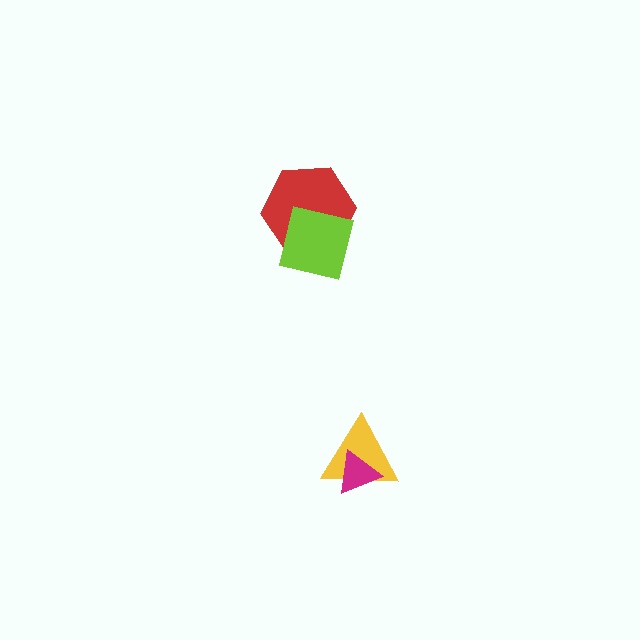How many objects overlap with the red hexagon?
1 object overlaps with the red hexagon.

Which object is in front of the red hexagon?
The lime square is in front of the red hexagon.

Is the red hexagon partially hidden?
Yes, it is partially covered by another shape.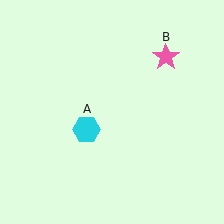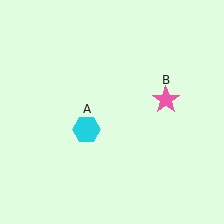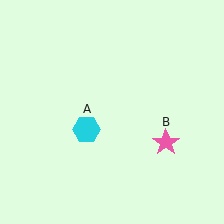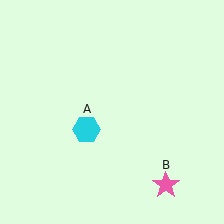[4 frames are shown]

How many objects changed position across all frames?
1 object changed position: pink star (object B).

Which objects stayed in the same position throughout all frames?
Cyan hexagon (object A) remained stationary.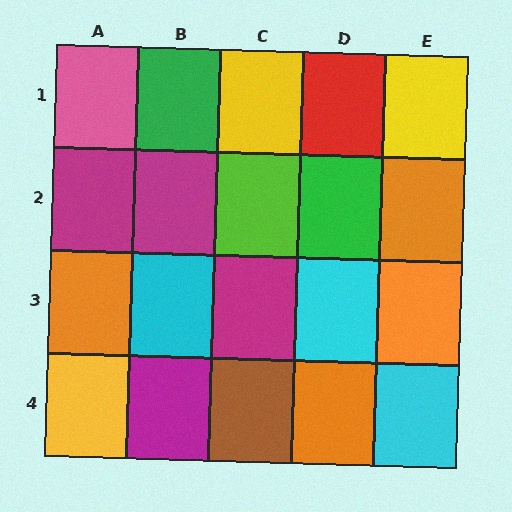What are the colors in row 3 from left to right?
Orange, cyan, magenta, cyan, orange.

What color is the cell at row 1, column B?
Green.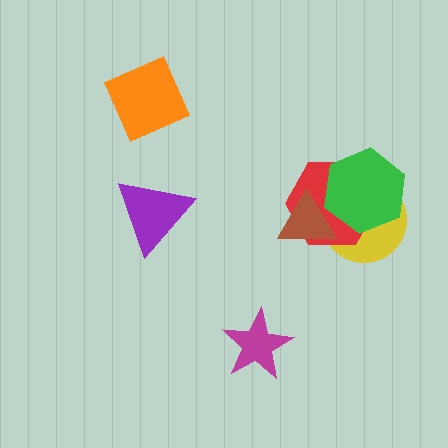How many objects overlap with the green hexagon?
3 objects overlap with the green hexagon.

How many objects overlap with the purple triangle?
0 objects overlap with the purple triangle.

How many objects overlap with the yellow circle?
3 objects overlap with the yellow circle.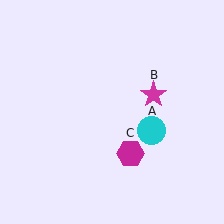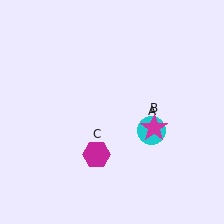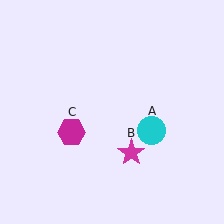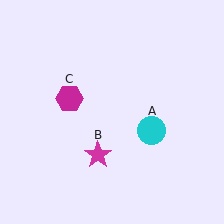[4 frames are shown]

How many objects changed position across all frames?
2 objects changed position: magenta star (object B), magenta hexagon (object C).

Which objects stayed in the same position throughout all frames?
Cyan circle (object A) remained stationary.